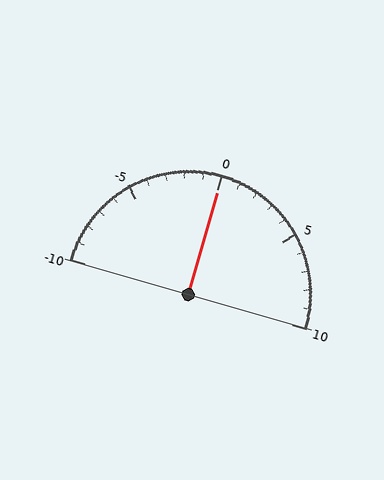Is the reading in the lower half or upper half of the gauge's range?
The reading is in the upper half of the range (-10 to 10).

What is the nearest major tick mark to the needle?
The nearest major tick mark is 0.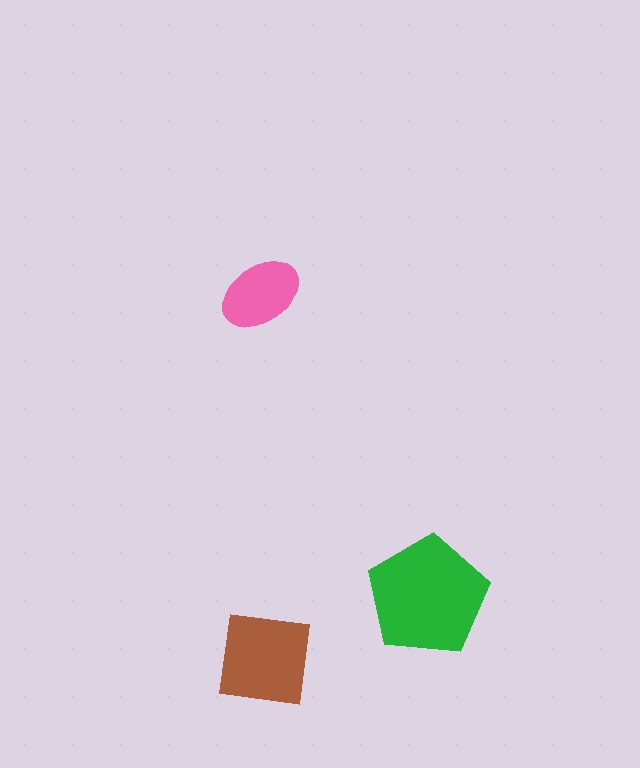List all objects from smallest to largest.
The pink ellipse, the brown square, the green pentagon.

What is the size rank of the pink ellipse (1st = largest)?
3rd.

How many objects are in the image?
There are 3 objects in the image.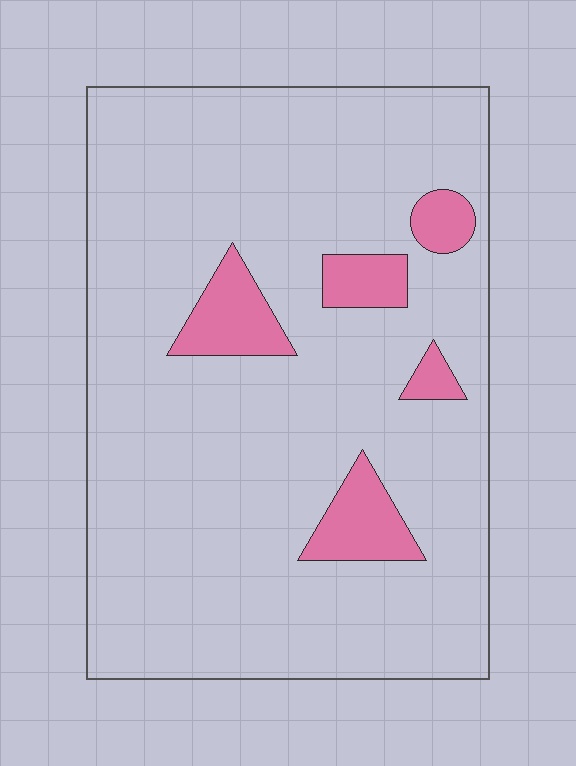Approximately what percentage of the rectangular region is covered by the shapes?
Approximately 10%.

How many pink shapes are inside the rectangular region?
5.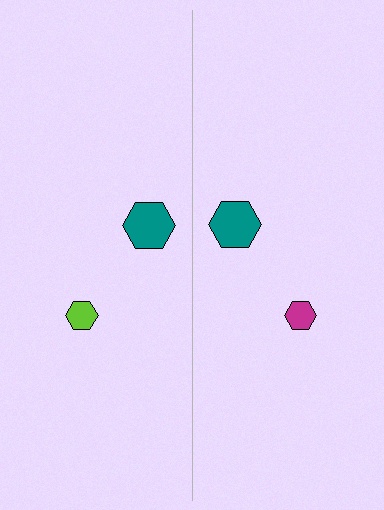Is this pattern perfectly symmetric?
No, the pattern is not perfectly symmetric. The magenta hexagon on the right side breaks the symmetry — its mirror counterpart is lime.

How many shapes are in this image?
There are 4 shapes in this image.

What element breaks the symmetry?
The magenta hexagon on the right side breaks the symmetry — its mirror counterpart is lime.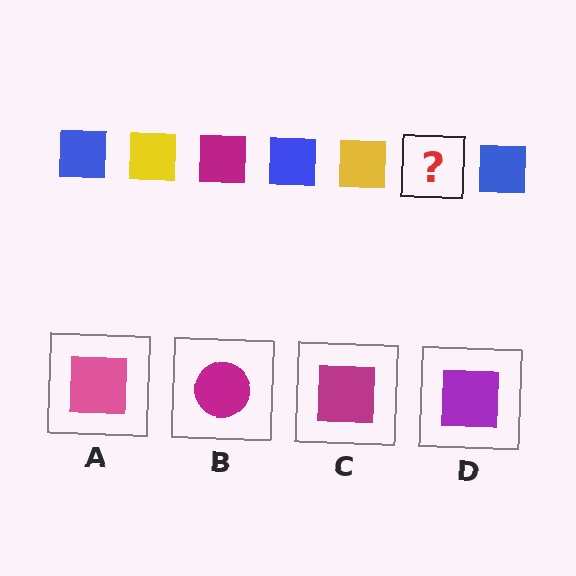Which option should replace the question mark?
Option C.